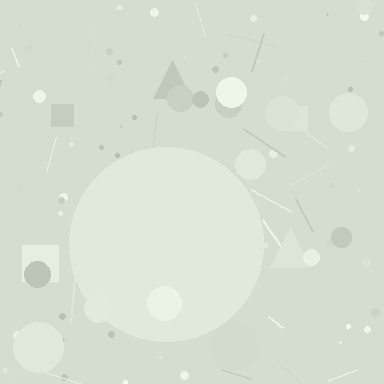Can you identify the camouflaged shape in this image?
The camouflaged shape is a circle.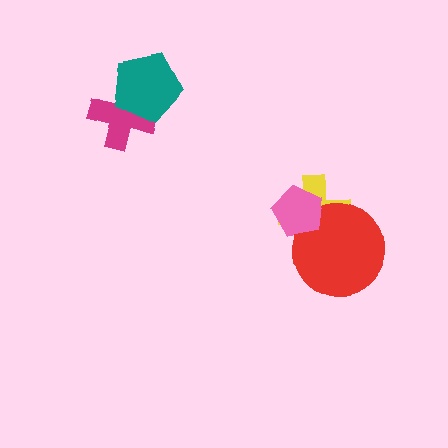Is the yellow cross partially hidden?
Yes, it is partially covered by another shape.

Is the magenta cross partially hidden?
Yes, it is partially covered by another shape.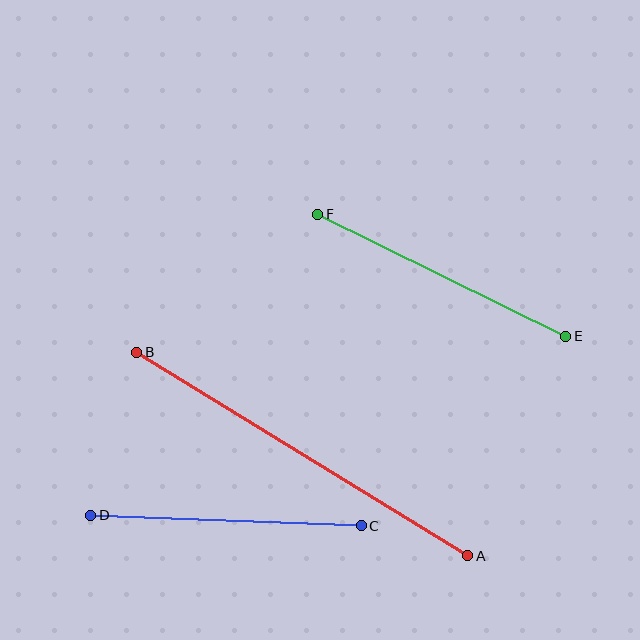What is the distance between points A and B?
The distance is approximately 389 pixels.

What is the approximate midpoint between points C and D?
The midpoint is at approximately (226, 520) pixels.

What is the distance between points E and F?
The distance is approximately 277 pixels.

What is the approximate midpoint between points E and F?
The midpoint is at approximately (442, 275) pixels.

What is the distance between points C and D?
The distance is approximately 270 pixels.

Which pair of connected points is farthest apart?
Points A and B are farthest apart.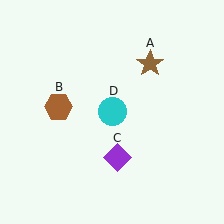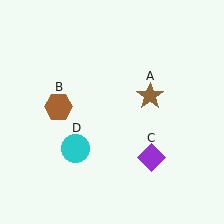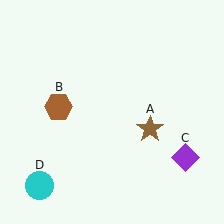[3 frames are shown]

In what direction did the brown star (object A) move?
The brown star (object A) moved down.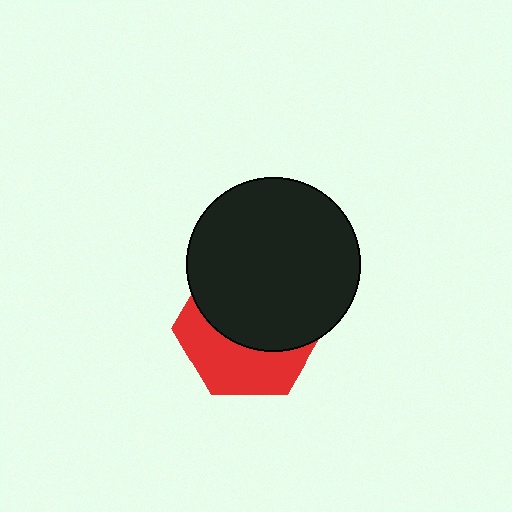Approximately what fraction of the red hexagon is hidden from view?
Roughly 58% of the red hexagon is hidden behind the black circle.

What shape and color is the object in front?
The object in front is a black circle.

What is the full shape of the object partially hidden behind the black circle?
The partially hidden object is a red hexagon.